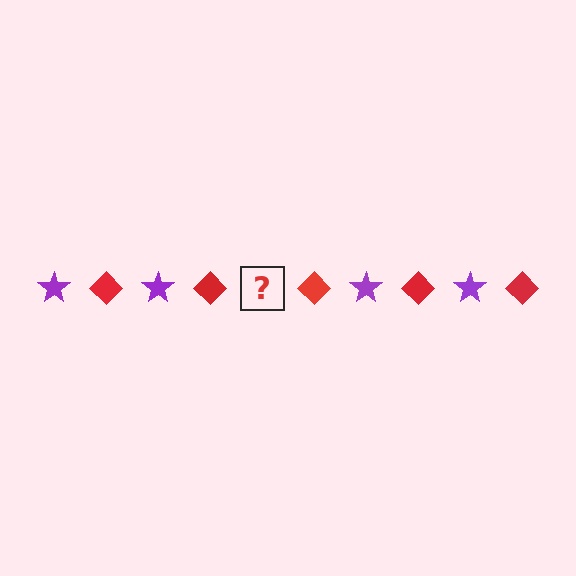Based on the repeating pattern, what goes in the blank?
The blank should be a purple star.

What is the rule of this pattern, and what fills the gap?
The rule is that the pattern alternates between purple star and red diamond. The gap should be filled with a purple star.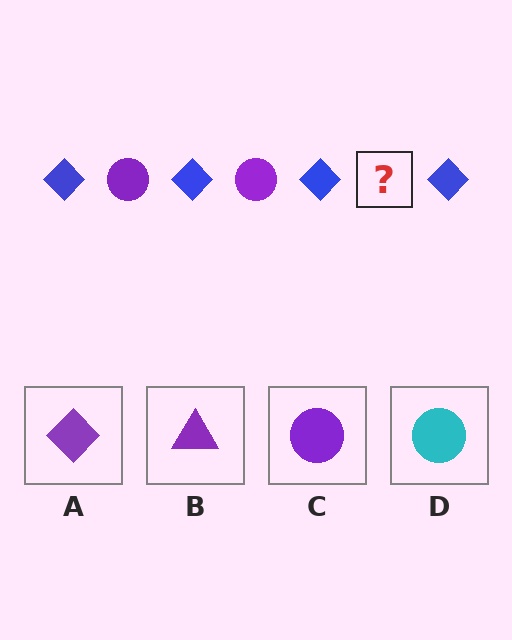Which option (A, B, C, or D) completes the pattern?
C.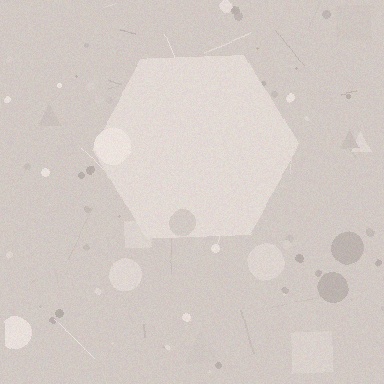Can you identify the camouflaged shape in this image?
The camouflaged shape is a hexagon.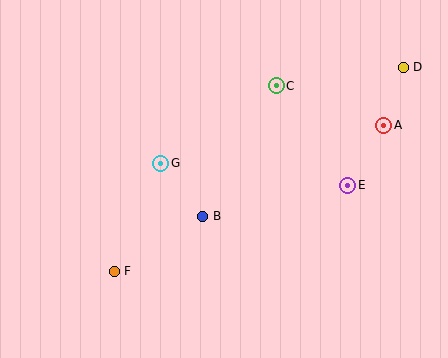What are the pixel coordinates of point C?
Point C is at (276, 86).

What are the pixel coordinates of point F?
Point F is at (114, 271).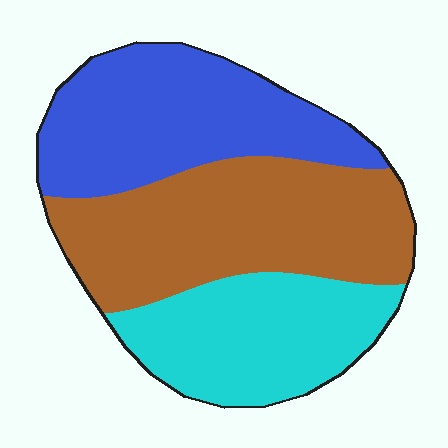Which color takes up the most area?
Brown, at roughly 40%.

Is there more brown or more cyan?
Brown.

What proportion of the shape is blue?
Blue covers around 35% of the shape.